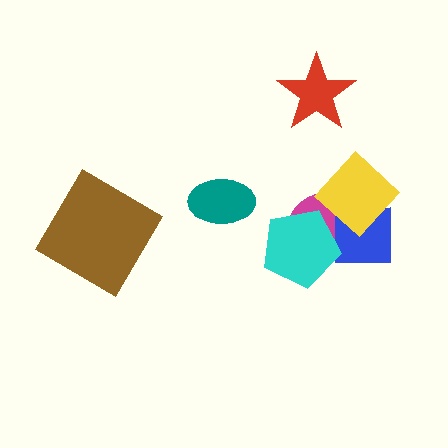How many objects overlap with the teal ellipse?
0 objects overlap with the teal ellipse.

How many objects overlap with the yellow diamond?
2 objects overlap with the yellow diamond.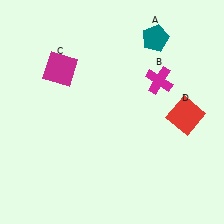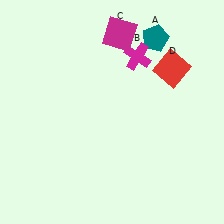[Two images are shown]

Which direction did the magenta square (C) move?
The magenta square (C) moved right.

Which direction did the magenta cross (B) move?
The magenta cross (B) moved up.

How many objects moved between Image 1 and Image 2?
3 objects moved between the two images.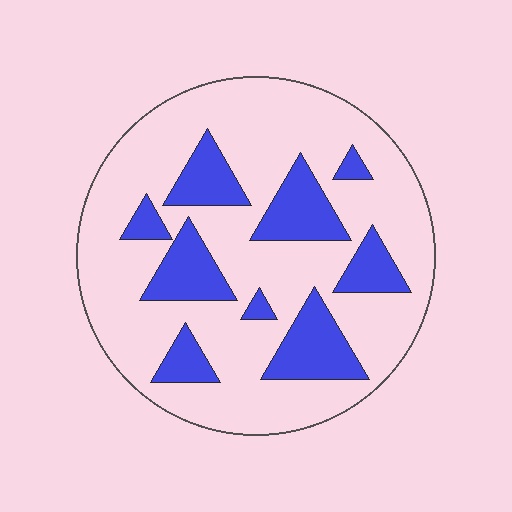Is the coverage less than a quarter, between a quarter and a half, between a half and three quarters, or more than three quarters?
Less than a quarter.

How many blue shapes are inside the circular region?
9.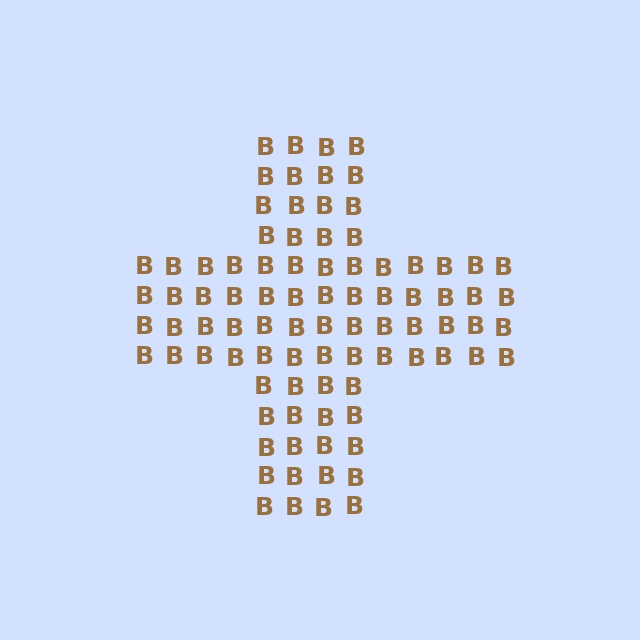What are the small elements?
The small elements are letter B's.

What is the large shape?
The large shape is a cross.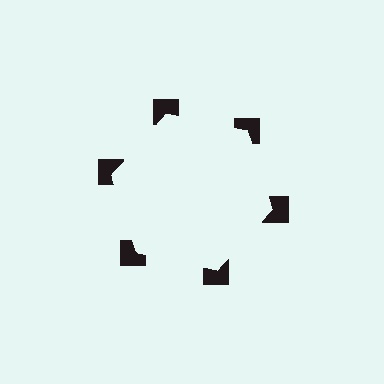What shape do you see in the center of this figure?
An illusory hexagon — its edges are inferred from the aligned wedge cuts in the notched squares, not physically drawn.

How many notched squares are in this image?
There are 6 — one at each vertex of the illusory hexagon.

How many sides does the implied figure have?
6 sides.